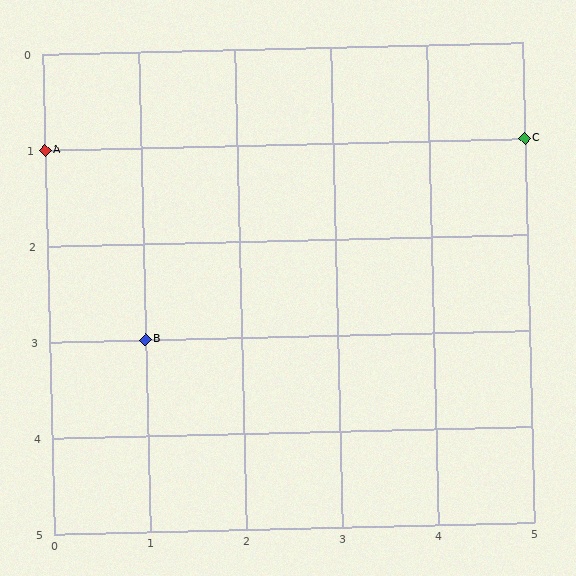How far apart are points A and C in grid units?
Points A and C are 5 columns apart.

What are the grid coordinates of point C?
Point C is at grid coordinates (5, 1).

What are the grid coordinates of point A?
Point A is at grid coordinates (0, 1).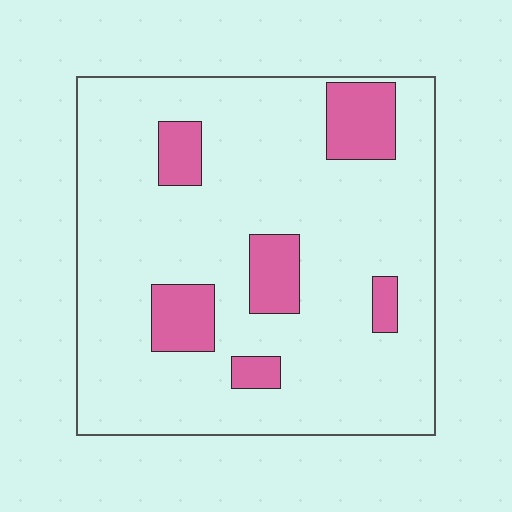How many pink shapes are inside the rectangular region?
6.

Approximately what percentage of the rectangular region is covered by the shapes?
Approximately 15%.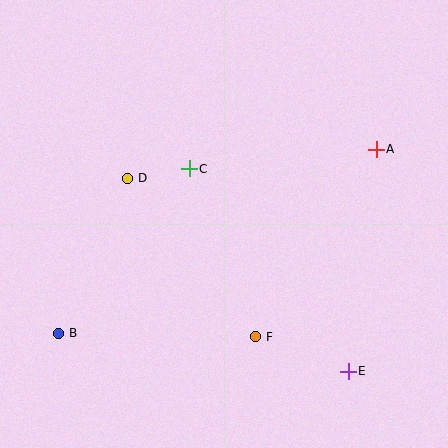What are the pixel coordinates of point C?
Point C is at (189, 169).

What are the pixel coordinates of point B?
Point B is at (59, 333).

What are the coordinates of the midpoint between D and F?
The midpoint between D and F is at (192, 257).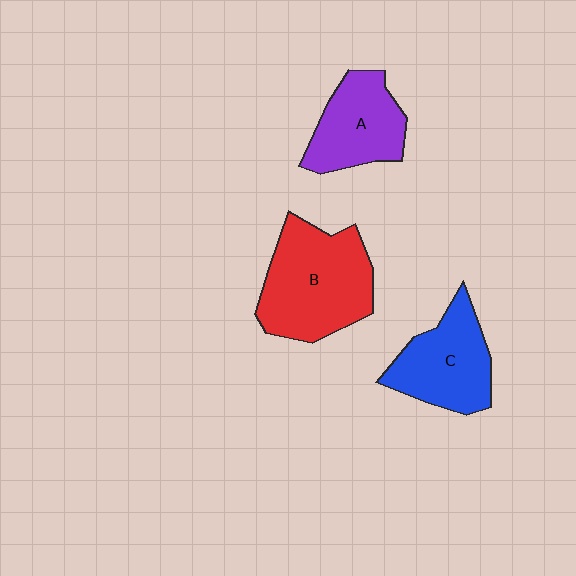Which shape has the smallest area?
Shape A (purple).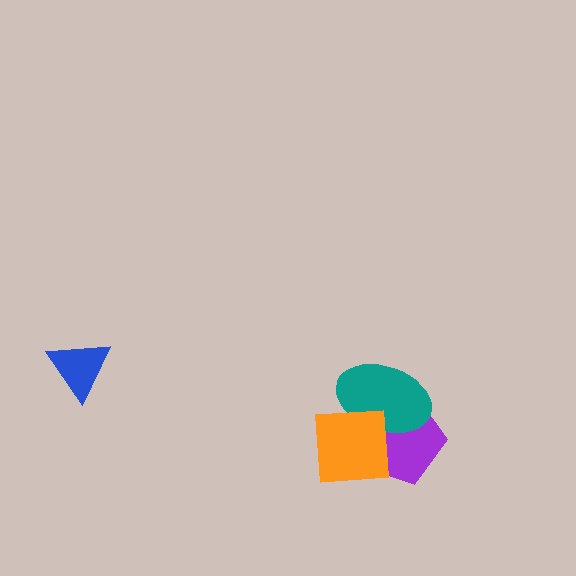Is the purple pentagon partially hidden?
Yes, it is partially covered by another shape.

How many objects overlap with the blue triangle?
0 objects overlap with the blue triangle.